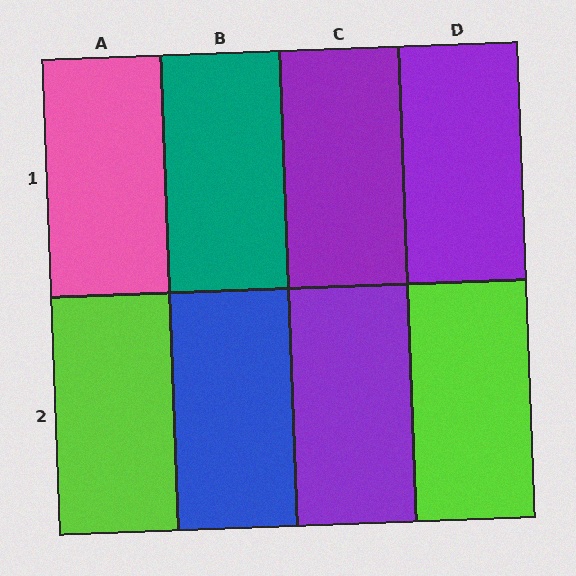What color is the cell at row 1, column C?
Purple.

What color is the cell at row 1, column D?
Purple.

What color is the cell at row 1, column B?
Teal.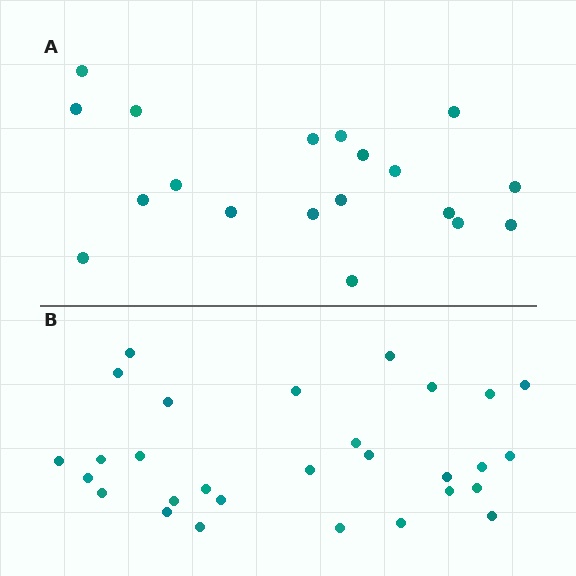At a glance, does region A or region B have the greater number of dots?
Region B (the bottom region) has more dots.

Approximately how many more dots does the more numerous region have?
Region B has roughly 10 or so more dots than region A.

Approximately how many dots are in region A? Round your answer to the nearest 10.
About 20 dots. (The exact count is 19, which rounds to 20.)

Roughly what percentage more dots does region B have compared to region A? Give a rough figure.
About 55% more.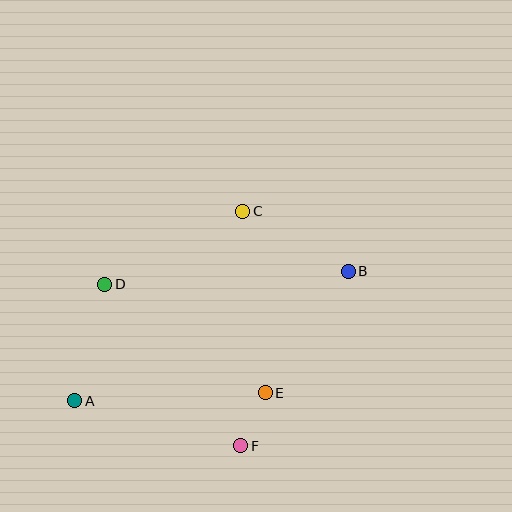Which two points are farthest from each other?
Points A and B are farthest from each other.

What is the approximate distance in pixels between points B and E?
The distance between B and E is approximately 147 pixels.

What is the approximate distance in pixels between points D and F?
The distance between D and F is approximately 211 pixels.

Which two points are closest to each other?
Points E and F are closest to each other.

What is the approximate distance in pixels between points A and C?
The distance between A and C is approximately 253 pixels.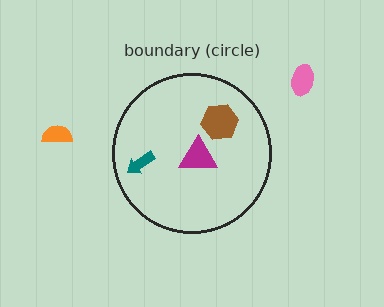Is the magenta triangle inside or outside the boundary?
Inside.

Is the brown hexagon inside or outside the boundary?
Inside.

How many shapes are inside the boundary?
3 inside, 2 outside.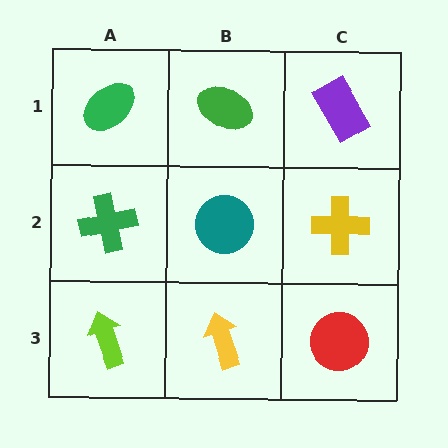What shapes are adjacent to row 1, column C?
A yellow cross (row 2, column C), a green ellipse (row 1, column B).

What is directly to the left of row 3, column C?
A yellow arrow.